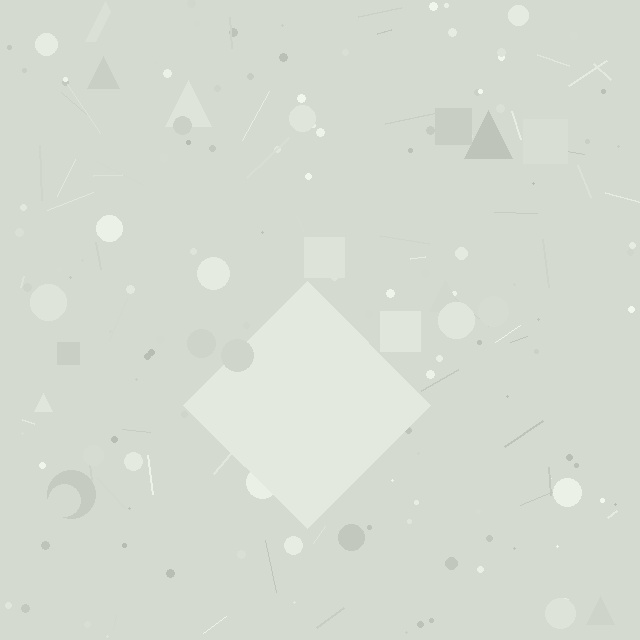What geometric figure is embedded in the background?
A diamond is embedded in the background.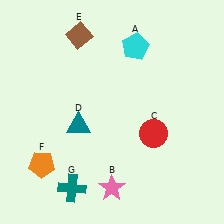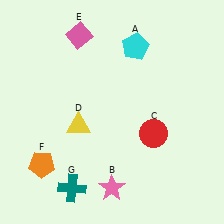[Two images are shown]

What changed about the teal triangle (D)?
In Image 1, D is teal. In Image 2, it changed to yellow.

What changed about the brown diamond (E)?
In Image 1, E is brown. In Image 2, it changed to pink.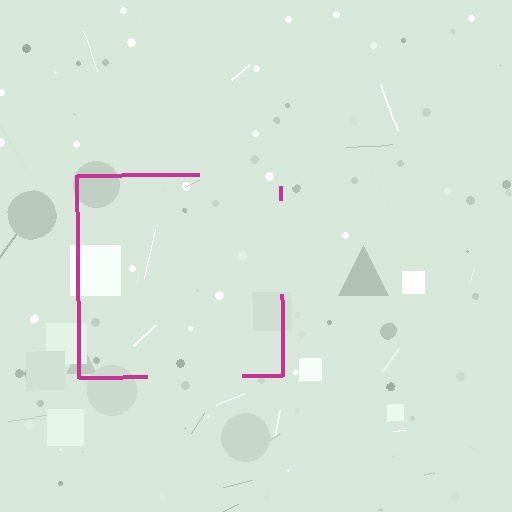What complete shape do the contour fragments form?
The contour fragments form a square.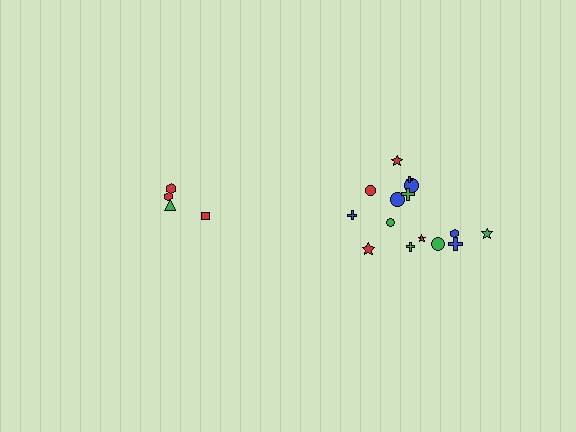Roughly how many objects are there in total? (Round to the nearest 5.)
Roughly 20 objects in total.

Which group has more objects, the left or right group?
The right group.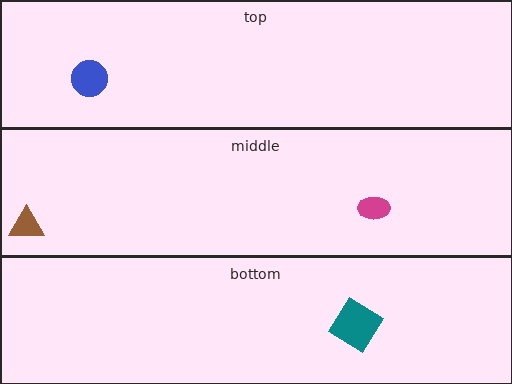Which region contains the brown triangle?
The middle region.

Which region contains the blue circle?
The top region.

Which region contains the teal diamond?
The bottom region.